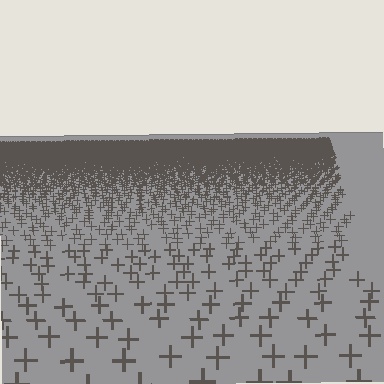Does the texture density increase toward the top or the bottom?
Density increases toward the top.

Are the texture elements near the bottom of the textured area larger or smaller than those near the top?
Larger. Near the bottom, elements are closer to the viewer and appear at a bigger on-screen size.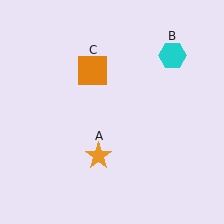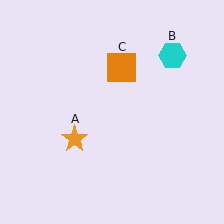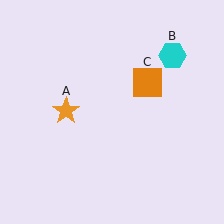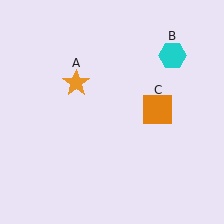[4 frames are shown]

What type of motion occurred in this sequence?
The orange star (object A), orange square (object C) rotated clockwise around the center of the scene.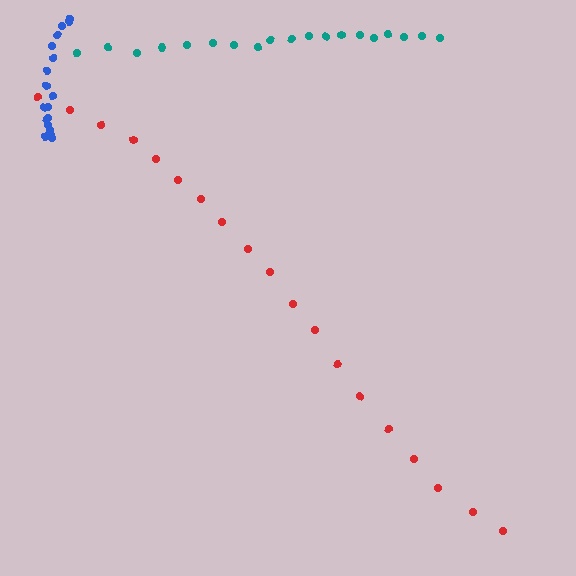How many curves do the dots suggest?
There are 3 distinct paths.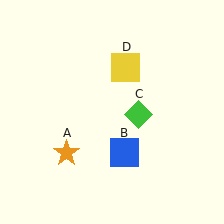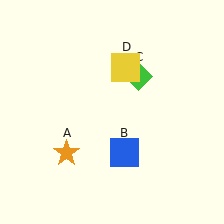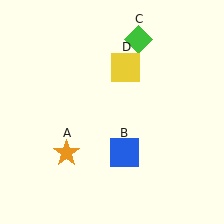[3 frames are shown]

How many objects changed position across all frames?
1 object changed position: green diamond (object C).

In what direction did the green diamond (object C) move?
The green diamond (object C) moved up.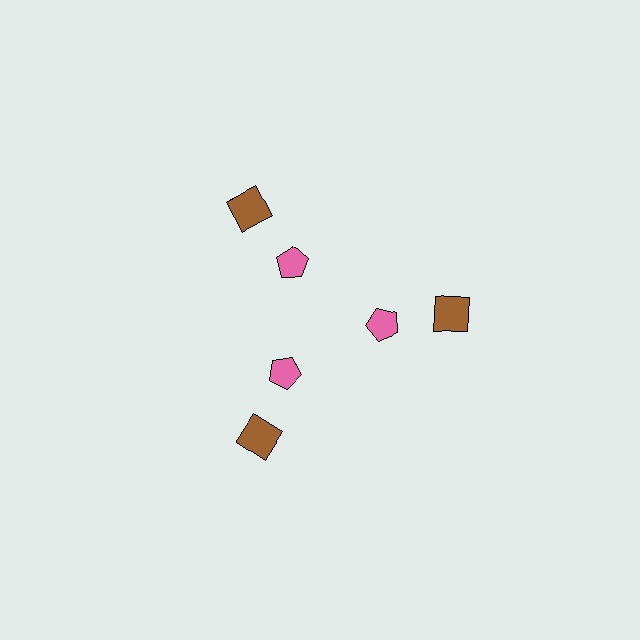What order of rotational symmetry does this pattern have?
This pattern has 3-fold rotational symmetry.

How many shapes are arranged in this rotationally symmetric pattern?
There are 6 shapes, arranged in 3 groups of 2.